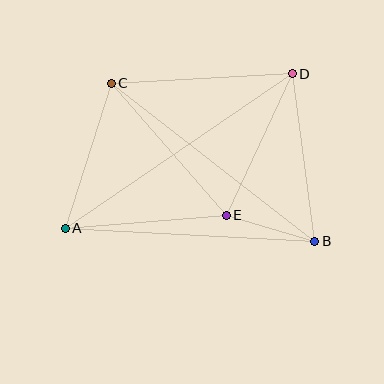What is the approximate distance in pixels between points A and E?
The distance between A and E is approximately 162 pixels.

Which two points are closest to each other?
Points B and E are closest to each other.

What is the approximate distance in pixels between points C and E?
The distance between C and E is approximately 175 pixels.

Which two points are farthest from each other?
Points A and D are farthest from each other.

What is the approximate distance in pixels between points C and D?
The distance between C and D is approximately 181 pixels.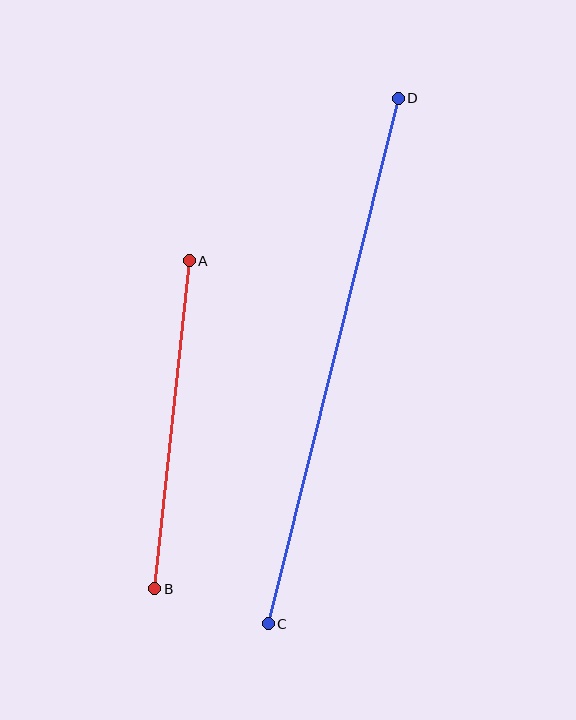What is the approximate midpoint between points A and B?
The midpoint is at approximately (172, 425) pixels.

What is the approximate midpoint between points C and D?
The midpoint is at approximately (333, 361) pixels.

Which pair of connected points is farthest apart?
Points C and D are farthest apart.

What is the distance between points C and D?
The distance is approximately 541 pixels.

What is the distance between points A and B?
The distance is approximately 329 pixels.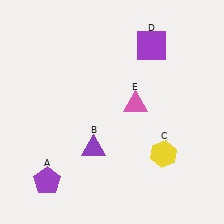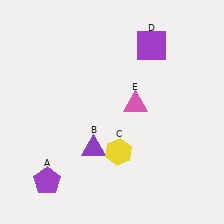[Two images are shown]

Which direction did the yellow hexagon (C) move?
The yellow hexagon (C) moved left.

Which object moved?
The yellow hexagon (C) moved left.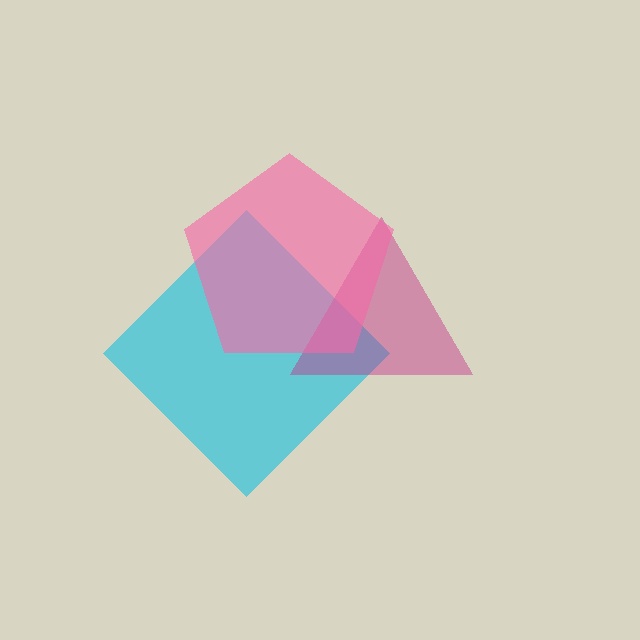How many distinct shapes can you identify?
There are 3 distinct shapes: a cyan diamond, a magenta triangle, a pink pentagon.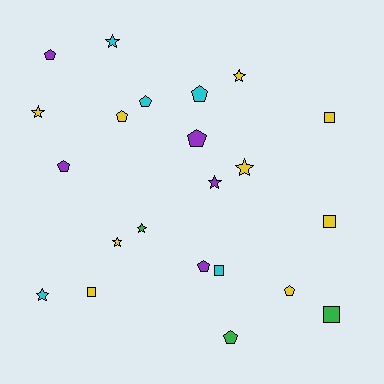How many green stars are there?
There is 1 green star.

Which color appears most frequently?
Yellow, with 9 objects.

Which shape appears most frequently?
Pentagon, with 9 objects.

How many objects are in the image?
There are 22 objects.